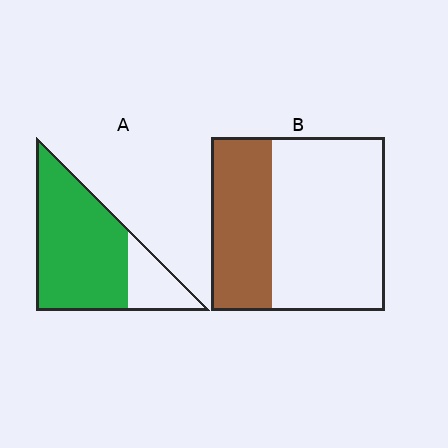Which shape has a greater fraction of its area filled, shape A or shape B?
Shape A.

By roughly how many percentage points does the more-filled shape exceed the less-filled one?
By roughly 45 percentage points (A over B).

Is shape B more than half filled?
No.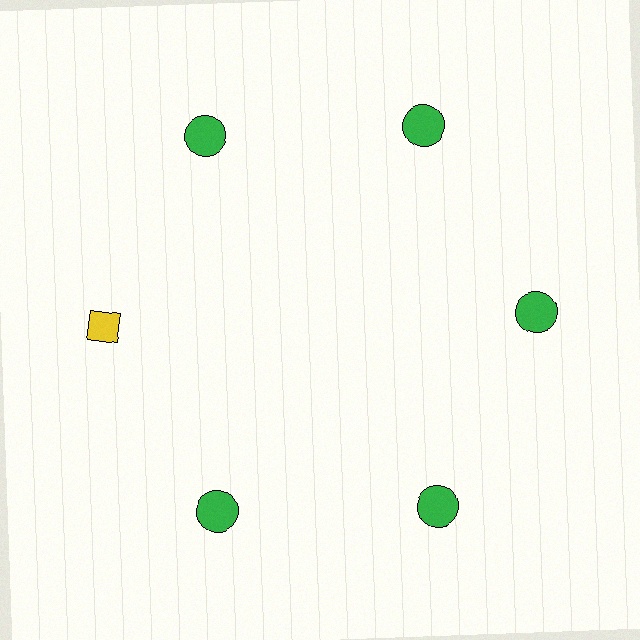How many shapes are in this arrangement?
There are 6 shapes arranged in a ring pattern.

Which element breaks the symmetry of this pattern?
The yellow diamond at roughly the 9 o'clock position breaks the symmetry. All other shapes are green circles.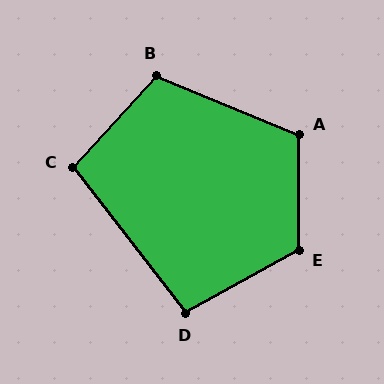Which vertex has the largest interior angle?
E, at approximately 119 degrees.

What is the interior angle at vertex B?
Approximately 110 degrees (obtuse).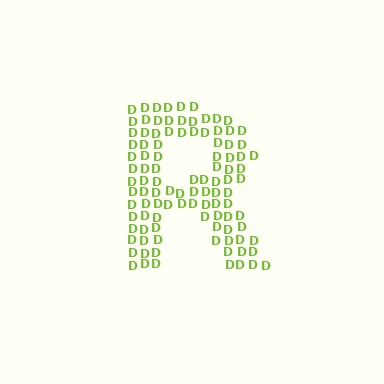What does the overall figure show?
The overall figure shows the letter R.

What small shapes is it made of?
It is made of small letter D's.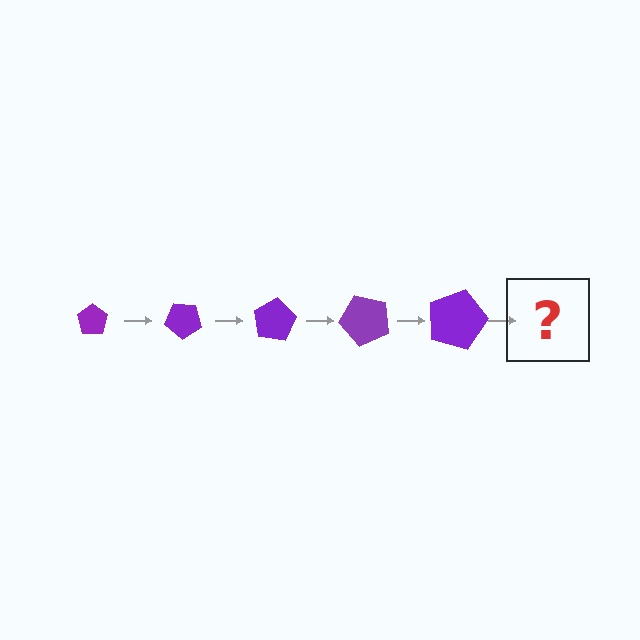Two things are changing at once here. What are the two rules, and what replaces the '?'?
The two rules are that the pentagon grows larger each step and it rotates 40 degrees each step. The '?' should be a pentagon, larger than the previous one and rotated 200 degrees from the start.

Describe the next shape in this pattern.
It should be a pentagon, larger than the previous one and rotated 200 degrees from the start.